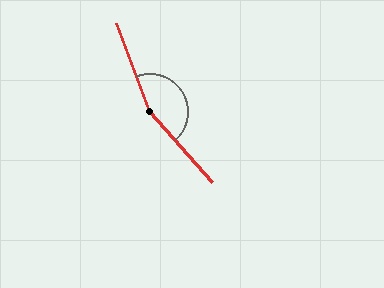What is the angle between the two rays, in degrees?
Approximately 159 degrees.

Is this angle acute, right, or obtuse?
It is obtuse.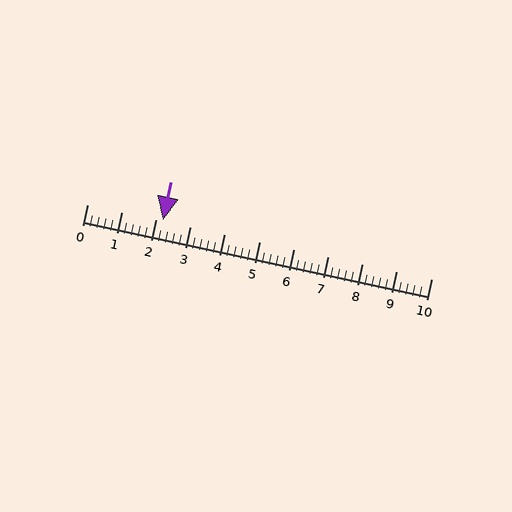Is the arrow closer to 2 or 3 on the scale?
The arrow is closer to 2.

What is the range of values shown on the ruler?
The ruler shows values from 0 to 10.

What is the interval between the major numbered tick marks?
The major tick marks are spaced 1 units apart.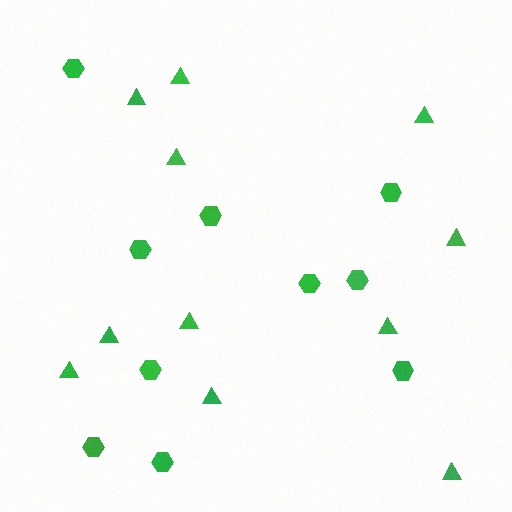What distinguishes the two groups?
There are 2 groups: one group of triangles (11) and one group of hexagons (10).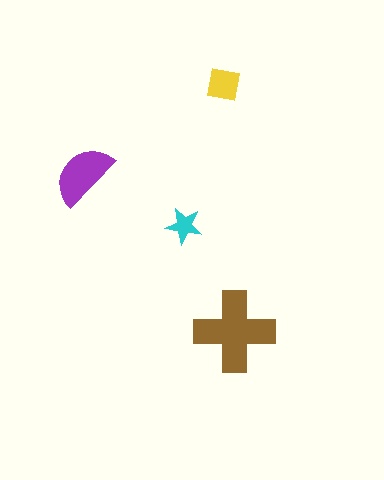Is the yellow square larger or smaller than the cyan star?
Larger.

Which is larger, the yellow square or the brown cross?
The brown cross.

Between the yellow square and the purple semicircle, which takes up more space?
The purple semicircle.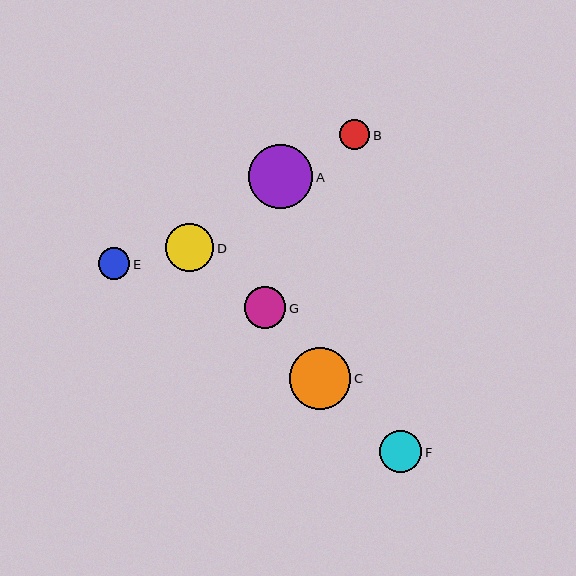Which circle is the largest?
Circle A is the largest with a size of approximately 64 pixels.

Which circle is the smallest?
Circle B is the smallest with a size of approximately 31 pixels.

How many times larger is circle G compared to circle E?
Circle G is approximately 1.3 times the size of circle E.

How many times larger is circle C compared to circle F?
Circle C is approximately 1.4 times the size of circle F.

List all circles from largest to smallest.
From largest to smallest: A, C, D, F, G, E, B.